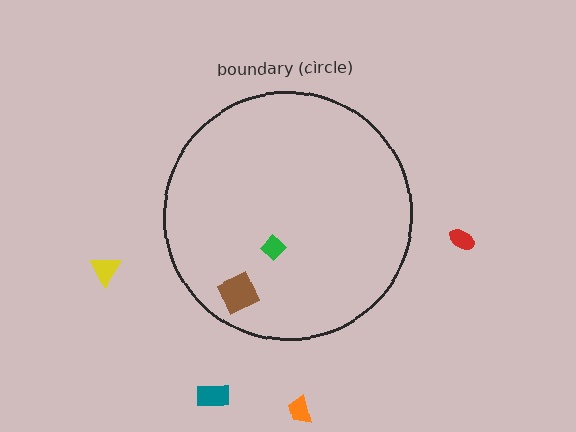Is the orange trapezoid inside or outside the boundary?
Outside.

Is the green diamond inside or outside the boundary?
Inside.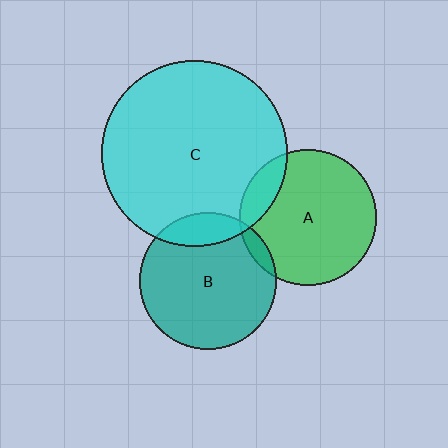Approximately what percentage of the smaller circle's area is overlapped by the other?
Approximately 15%.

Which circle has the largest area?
Circle C (cyan).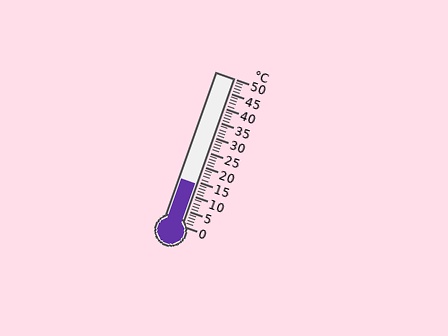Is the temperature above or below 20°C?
The temperature is below 20°C.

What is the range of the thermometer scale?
The thermometer scale ranges from 0°C to 50°C.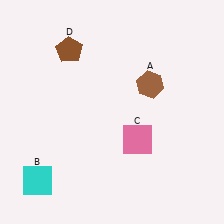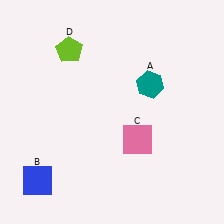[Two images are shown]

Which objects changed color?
A changed from brown to teal. B changed from cyan to blue. D changed from brown to lime.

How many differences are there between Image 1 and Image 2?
There are 3 differences between the two images.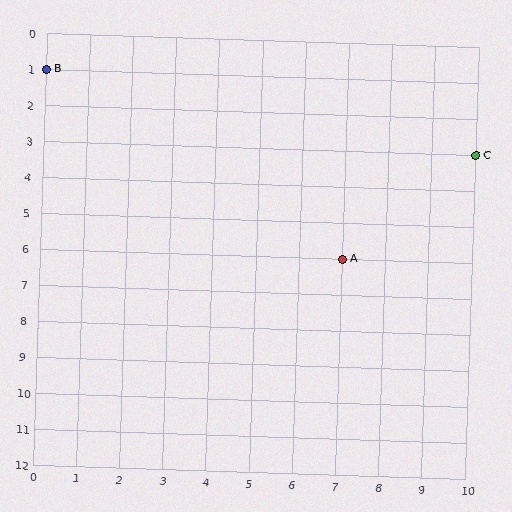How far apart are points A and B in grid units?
Points A and B are 7 columns and 5 rows apart (about 8.6 grid units diagonally).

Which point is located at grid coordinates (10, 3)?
Point C is at (10, 3).